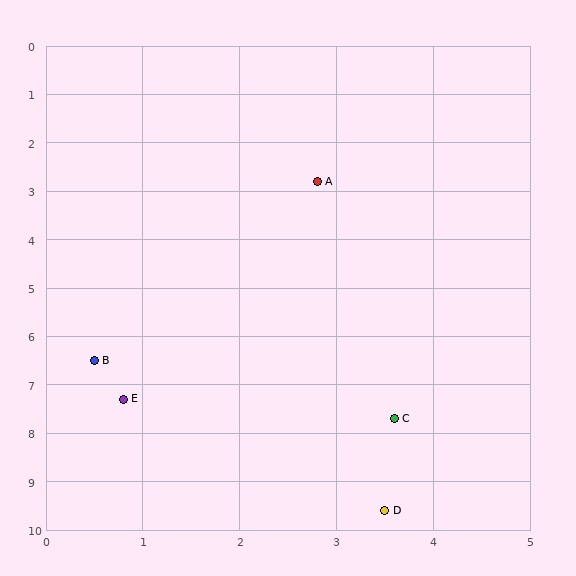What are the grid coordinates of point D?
Point D is at approximately (3.5, 9.6).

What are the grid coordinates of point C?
Point C is at approximately (3.6, 7.7).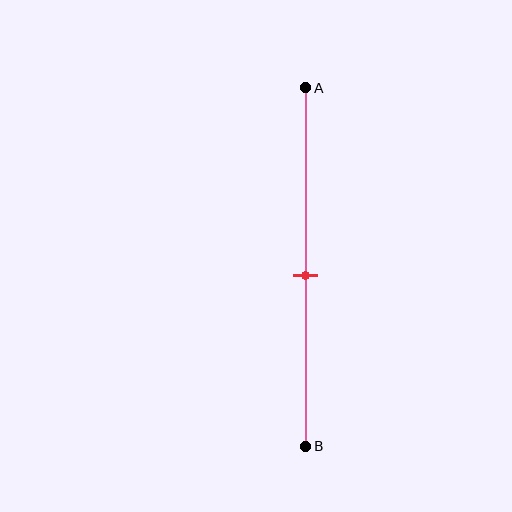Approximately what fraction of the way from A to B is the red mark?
The red mark is approximately 50% of the way from A to B.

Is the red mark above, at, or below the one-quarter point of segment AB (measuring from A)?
The red mark is below the one-quarter point of segment AB.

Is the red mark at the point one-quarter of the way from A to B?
No, the mark is at about 50% from A, not at the 25% one-quarter point.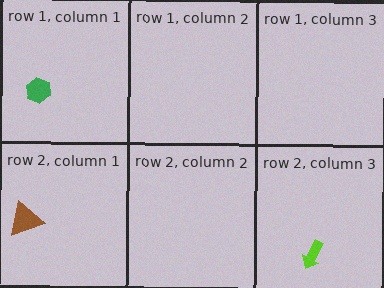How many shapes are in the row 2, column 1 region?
1.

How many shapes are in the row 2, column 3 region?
1.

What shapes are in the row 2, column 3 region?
The lime arrow.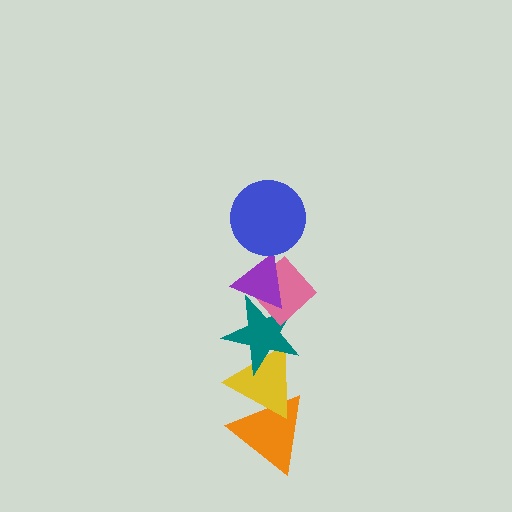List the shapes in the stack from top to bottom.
From top to bottom: the blue circle, the purple triangle, the pink diamond, the teal star, the yellow triangle, the orange triangle.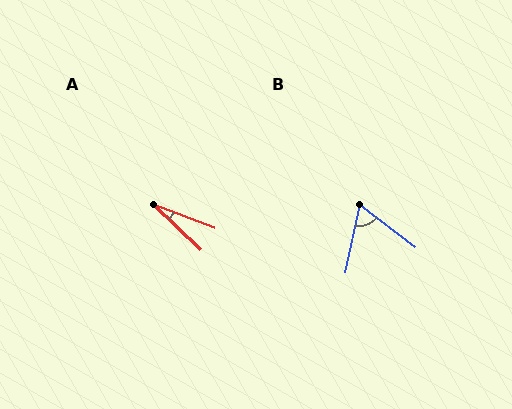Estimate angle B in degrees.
Approximately 64 degrees.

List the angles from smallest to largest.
A (23°), B (64°).